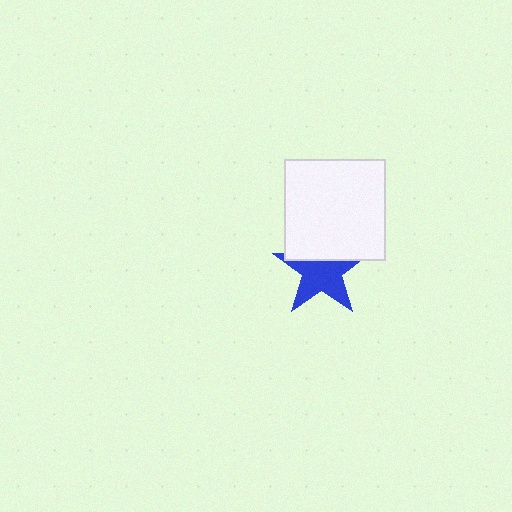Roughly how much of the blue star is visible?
About half of it is visible (roughly 65%).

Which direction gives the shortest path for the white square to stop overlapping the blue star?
Moving up gives the shortest separation.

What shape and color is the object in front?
The object in front is a white square.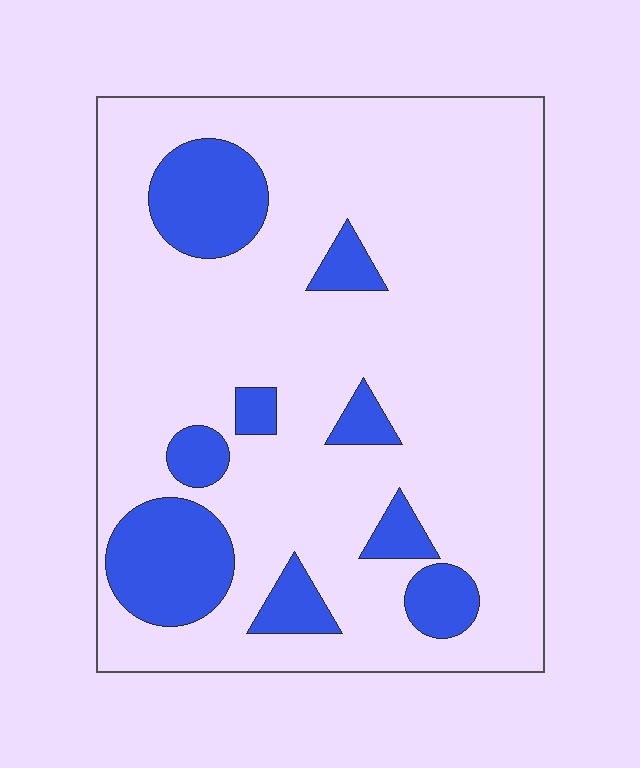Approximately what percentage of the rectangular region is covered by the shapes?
Approximately 20%.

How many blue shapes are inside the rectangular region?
9.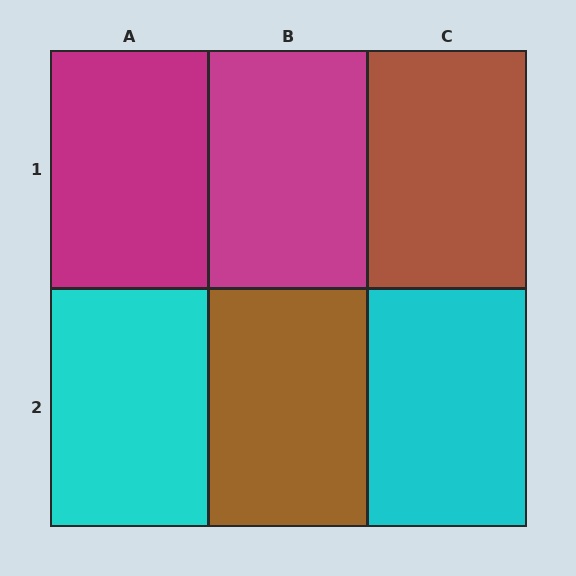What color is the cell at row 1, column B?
Magenta.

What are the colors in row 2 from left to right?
Cyan, brown, cyan.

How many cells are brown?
2 cells are brown.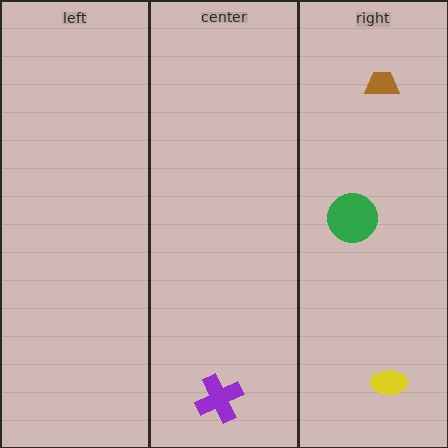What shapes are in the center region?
The purple cross.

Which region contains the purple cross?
The center region.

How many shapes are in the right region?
3.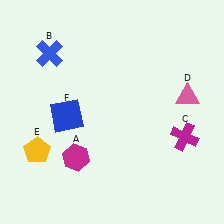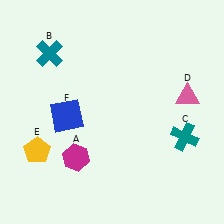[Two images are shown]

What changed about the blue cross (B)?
In Image 1, B is blue. In Image 2, it changed to teal.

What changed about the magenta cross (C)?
In Image 1, C is magenta. In Image 2, it changed to teal.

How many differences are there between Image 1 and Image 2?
There are 2 differences between the two images.